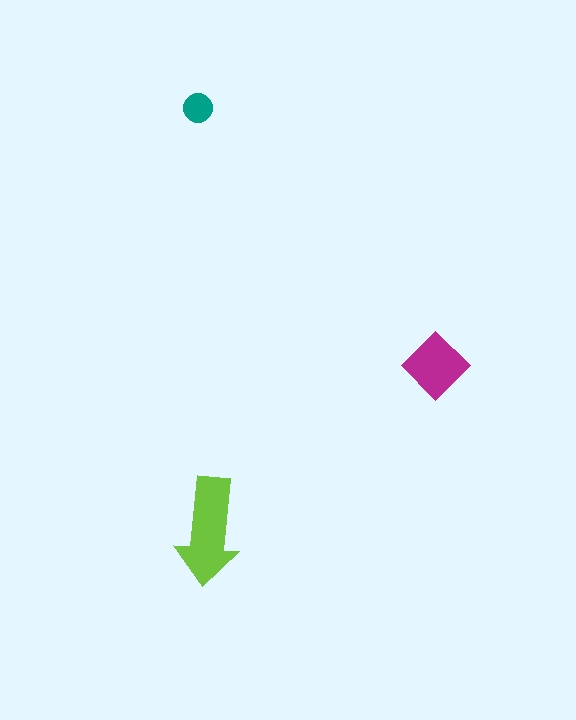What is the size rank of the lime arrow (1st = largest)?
1st.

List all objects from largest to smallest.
The lime arrow, the magenta diamond, the teal circle.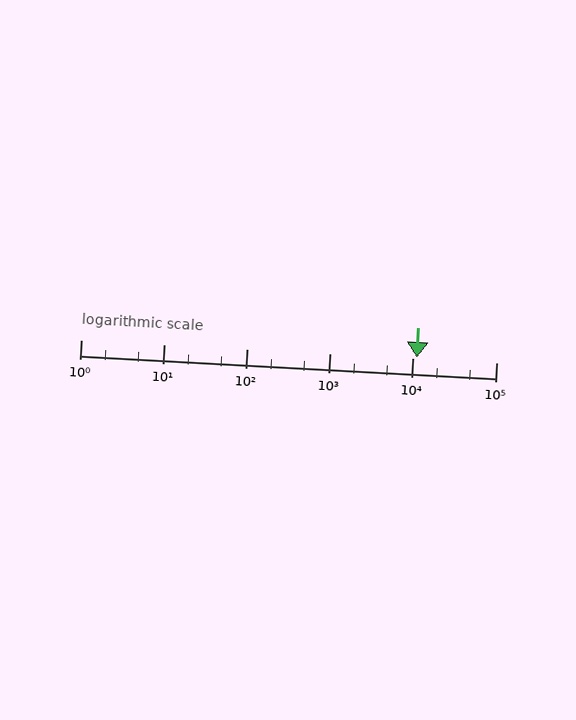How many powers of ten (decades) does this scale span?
The scale spans 5 decades, from 1 to 100000.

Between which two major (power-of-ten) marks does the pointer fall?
The pointer is between 10000 and 100000.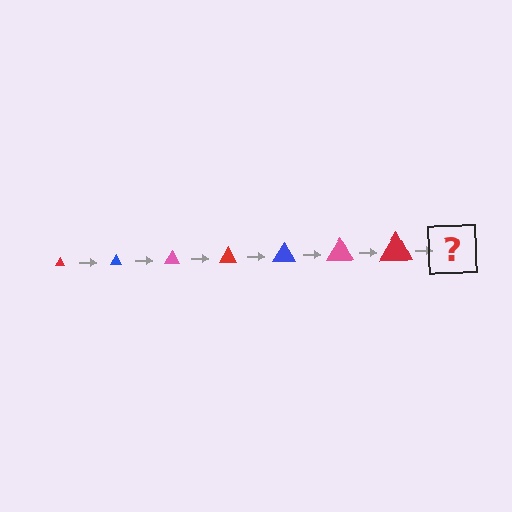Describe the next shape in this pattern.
It should be a blue triangle, larger than the previous one.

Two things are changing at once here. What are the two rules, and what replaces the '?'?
The two rules are that the triangle grows larger each step and the color cycles through red, blue, and pink. The '?' should be a blue triangle, larger than the previous one.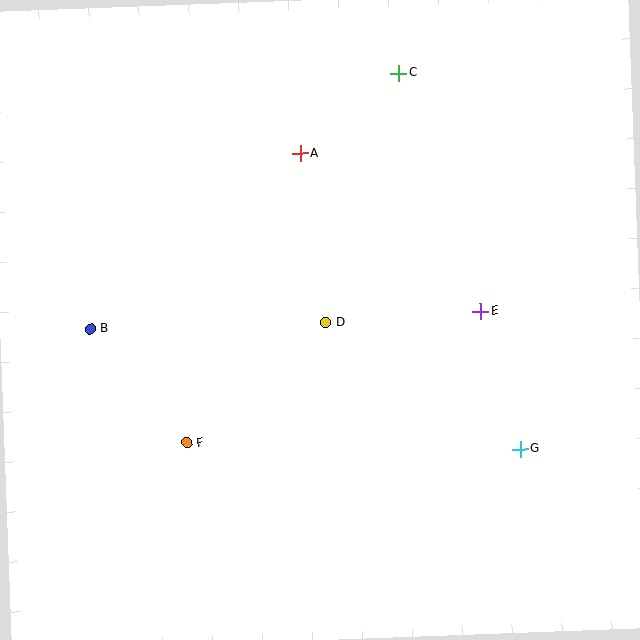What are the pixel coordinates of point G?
Point G is at (520, 449).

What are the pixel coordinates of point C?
Point C is at (399, 73).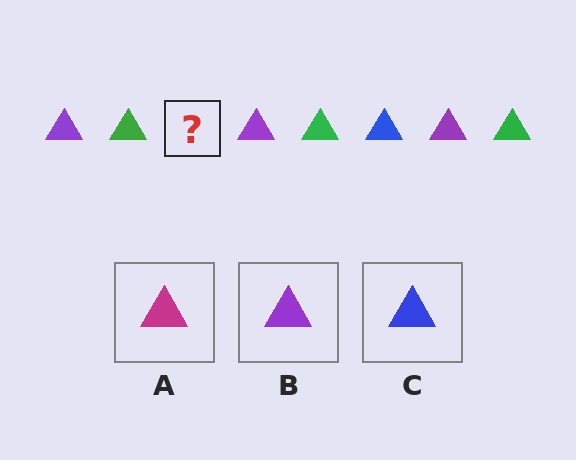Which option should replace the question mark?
Option C.